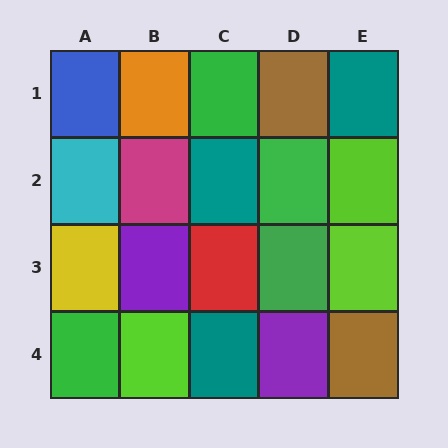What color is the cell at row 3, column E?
Lime.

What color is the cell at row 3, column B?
Purple.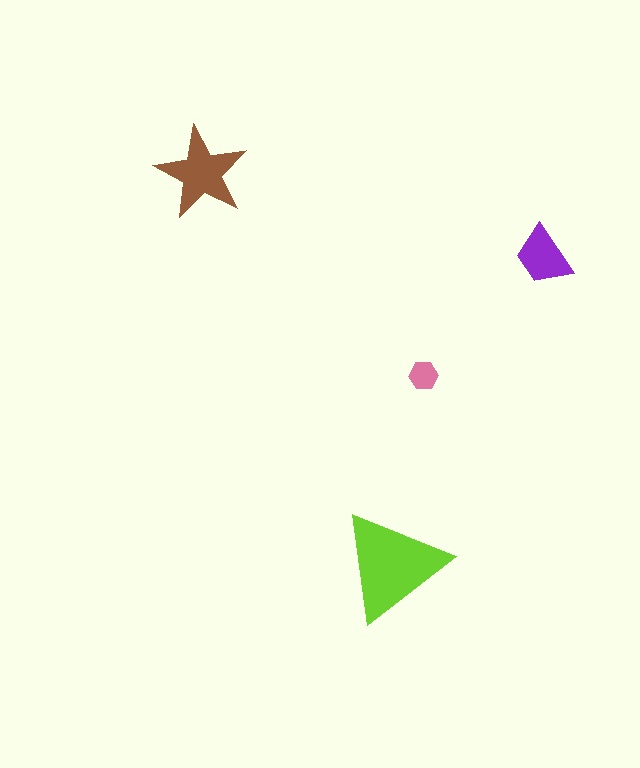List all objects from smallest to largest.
The pink hexagon, the purple trapezoid, the brown star, the lime triangle.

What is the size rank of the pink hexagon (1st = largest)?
4th.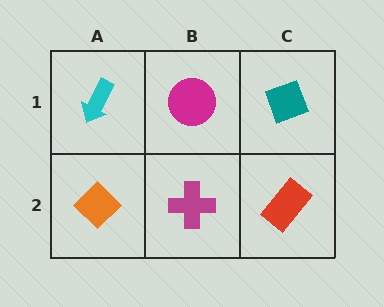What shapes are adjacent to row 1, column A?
An orange diamond (row 2, column A), a magenta circle (row 1, column B).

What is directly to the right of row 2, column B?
A red rectangle.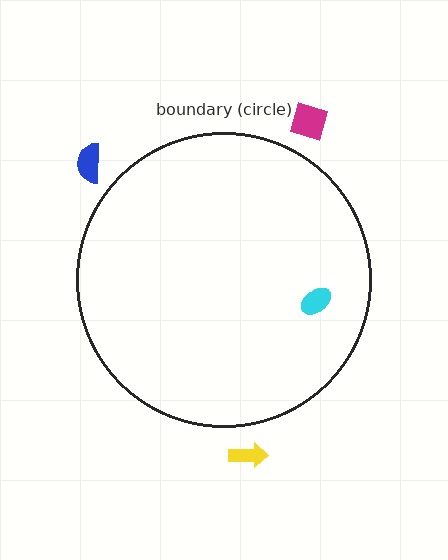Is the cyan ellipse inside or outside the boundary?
Inside.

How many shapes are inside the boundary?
1 inside, 3 outside.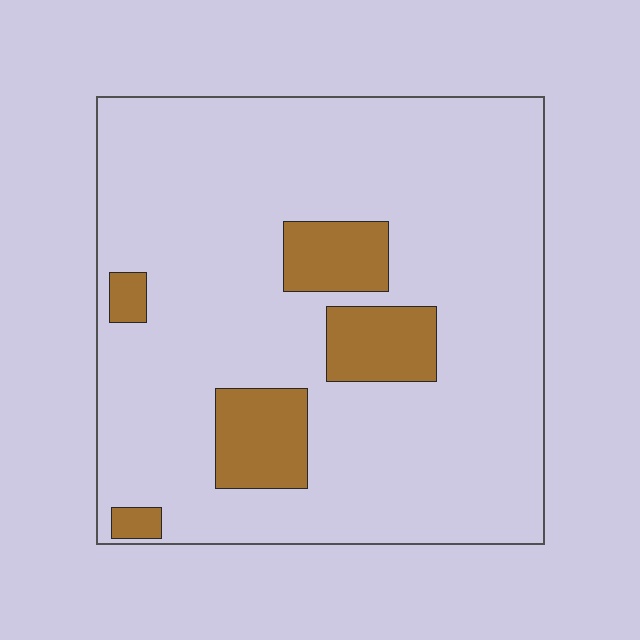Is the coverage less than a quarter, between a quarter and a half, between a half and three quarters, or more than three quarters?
Less than a quarter.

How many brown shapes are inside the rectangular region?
5.